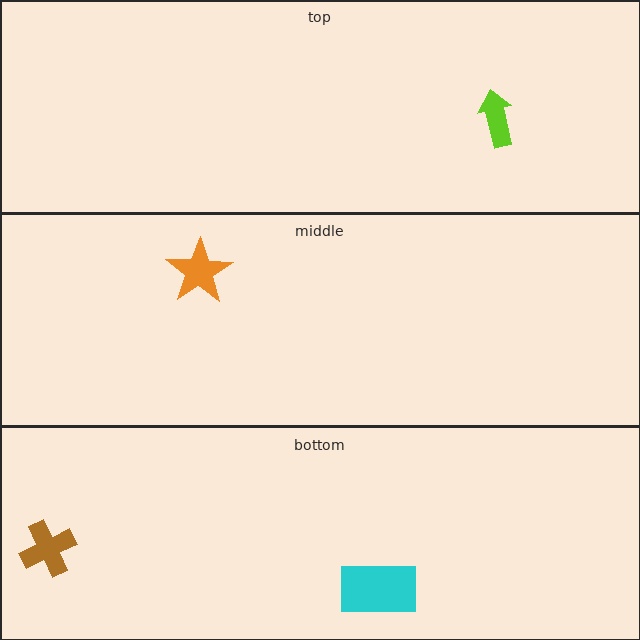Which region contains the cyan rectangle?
The bottom region.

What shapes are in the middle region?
The orange star.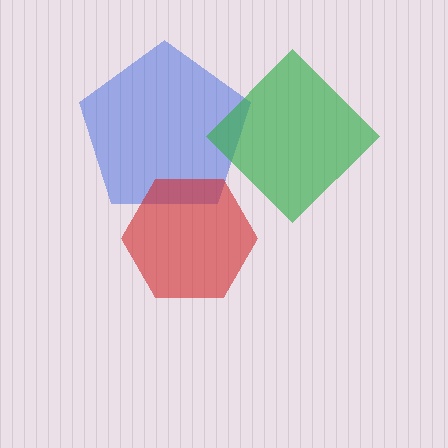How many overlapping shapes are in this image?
There are 3 overlapping shapes in the image.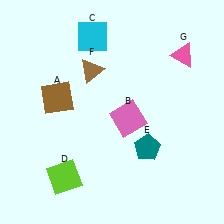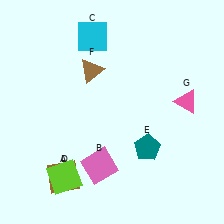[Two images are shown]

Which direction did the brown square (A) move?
The brown square (A) moved down.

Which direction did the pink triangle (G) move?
The pink triangle (G) moved down.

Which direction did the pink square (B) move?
The pink square (B) moved down.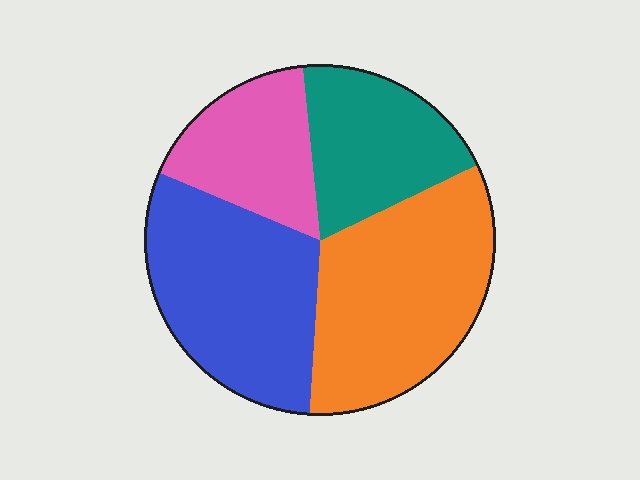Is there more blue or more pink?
Blue.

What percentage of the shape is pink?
Pink covers 17% of the shape.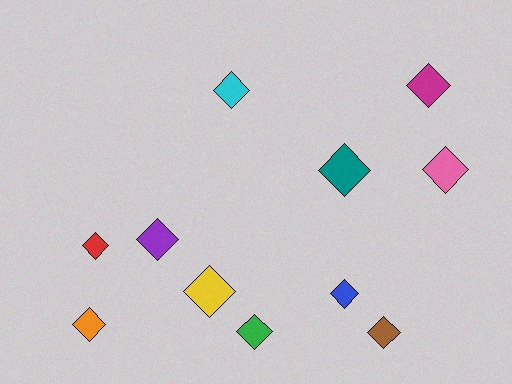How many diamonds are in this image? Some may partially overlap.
There are 11 diamonds.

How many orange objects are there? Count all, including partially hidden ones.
There is 1 orange object.